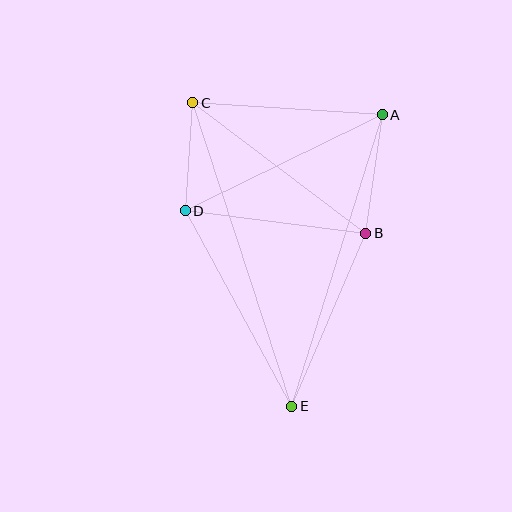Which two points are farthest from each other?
Points C and E are farthest from each other.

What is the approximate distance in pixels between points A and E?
The distance between A and E is approximately 305 pixels.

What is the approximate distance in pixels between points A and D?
The distance between A and D is approximately 219 pixels.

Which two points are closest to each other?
Points C and D are closest to each other.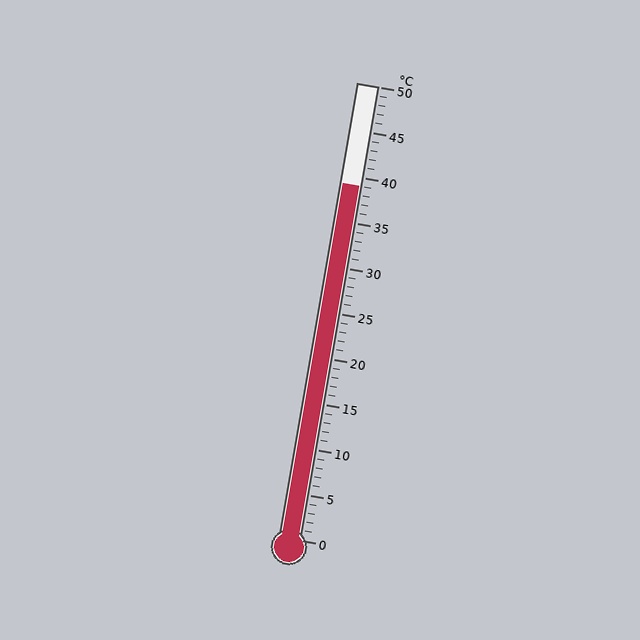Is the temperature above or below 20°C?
The temperature is above 20°C.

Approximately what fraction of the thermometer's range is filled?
The thermometer is filled to approximately 80% of its range.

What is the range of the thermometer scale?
The thermometer scale ranges from 0°C to 50°C.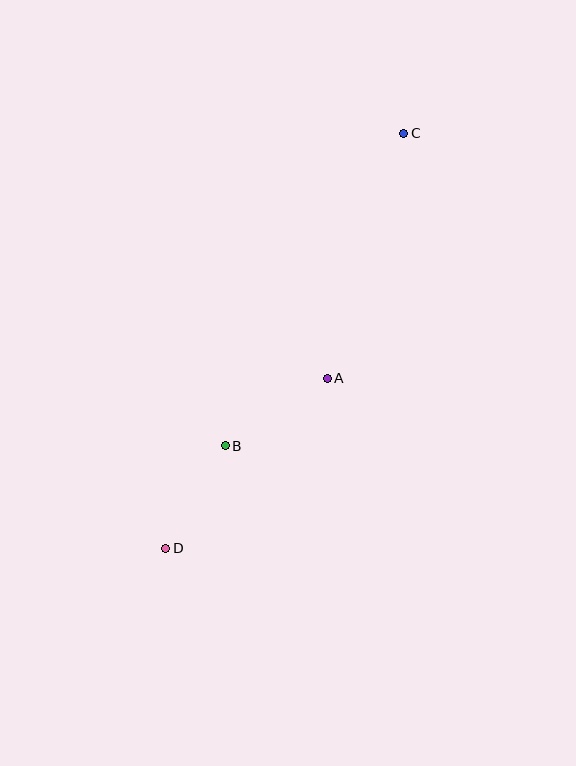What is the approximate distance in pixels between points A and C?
The distance between A and C is approximately 256 pixels.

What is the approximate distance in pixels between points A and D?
The distance between A and D is approximately 235 pixels.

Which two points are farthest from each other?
Points C and D are farthest from each other.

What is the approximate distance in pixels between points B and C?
The distance between B and C is approximately 360 pixels.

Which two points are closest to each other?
Points B and D are closest to each other.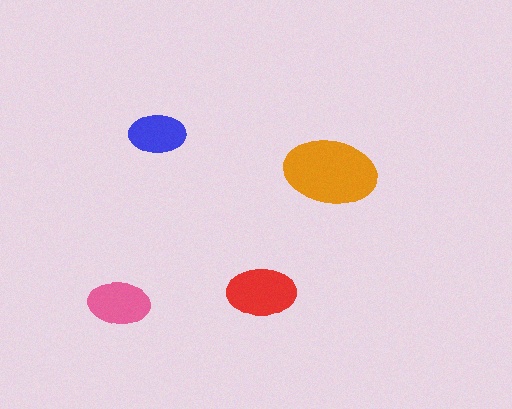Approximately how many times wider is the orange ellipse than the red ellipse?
About 1.5 times wider.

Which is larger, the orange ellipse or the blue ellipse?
The orange one.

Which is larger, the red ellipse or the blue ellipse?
The red one.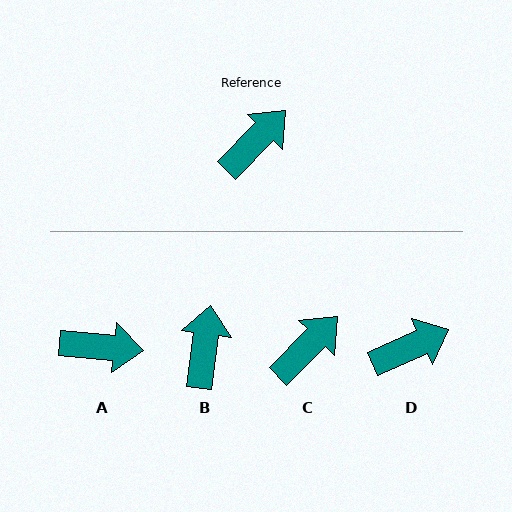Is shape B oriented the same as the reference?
No, it is off by about 37 degrees.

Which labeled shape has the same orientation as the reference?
C.